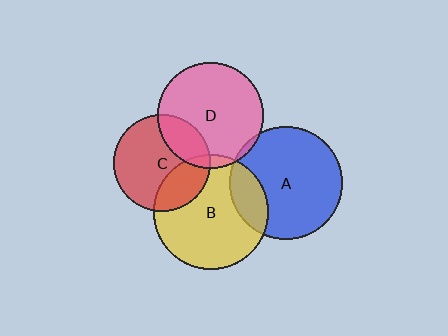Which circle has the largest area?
Circle B (yellow).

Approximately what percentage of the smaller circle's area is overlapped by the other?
Approximately 5%.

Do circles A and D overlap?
Yes.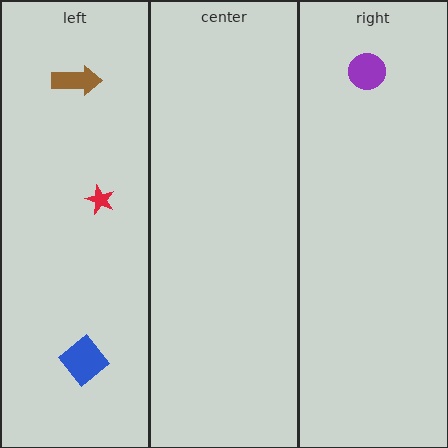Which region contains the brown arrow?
The left region.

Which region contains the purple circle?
The right region.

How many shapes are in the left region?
3.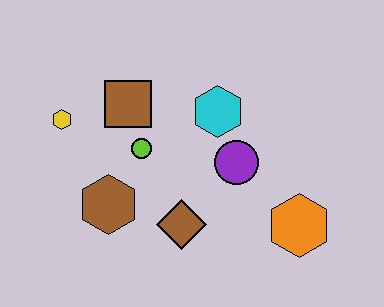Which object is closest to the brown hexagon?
The lime circle is closest to the brown hexagon.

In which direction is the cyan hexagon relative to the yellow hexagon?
The cyan hexagon is to the right of the yellow hexagon.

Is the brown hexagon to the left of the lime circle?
Yes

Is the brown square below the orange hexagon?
No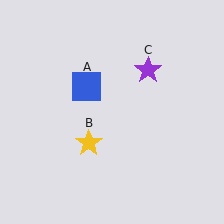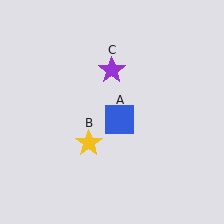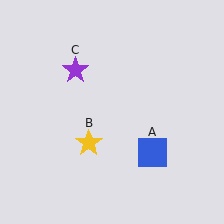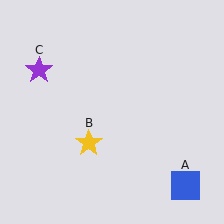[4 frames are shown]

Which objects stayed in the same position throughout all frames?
Yellow star (object B) remained stationary.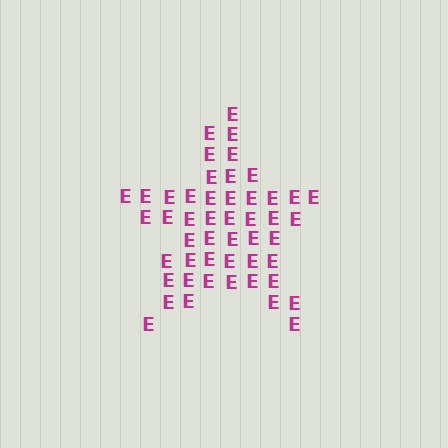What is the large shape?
The large shape is a star.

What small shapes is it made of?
It is made of small letter E's.